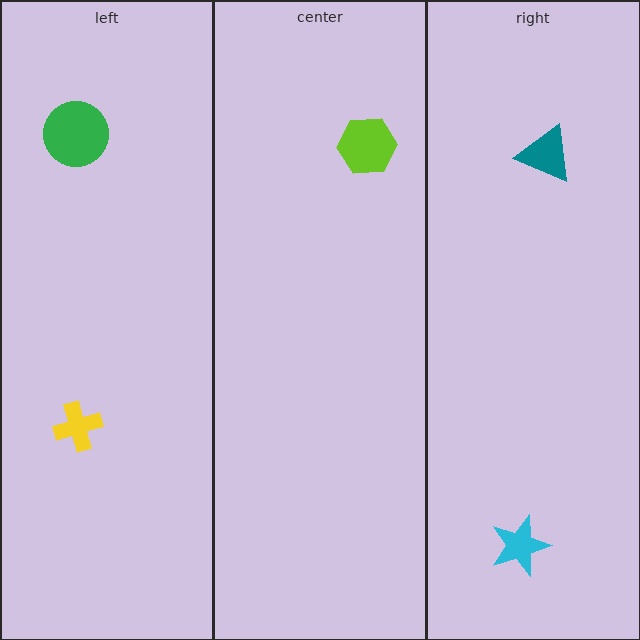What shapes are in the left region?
The green circle, the yellow cross.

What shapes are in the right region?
The teal triangle, the cyan star.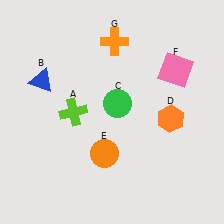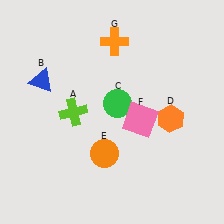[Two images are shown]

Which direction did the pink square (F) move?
The pink square (F) moved down.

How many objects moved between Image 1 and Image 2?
1 object moved between the two images.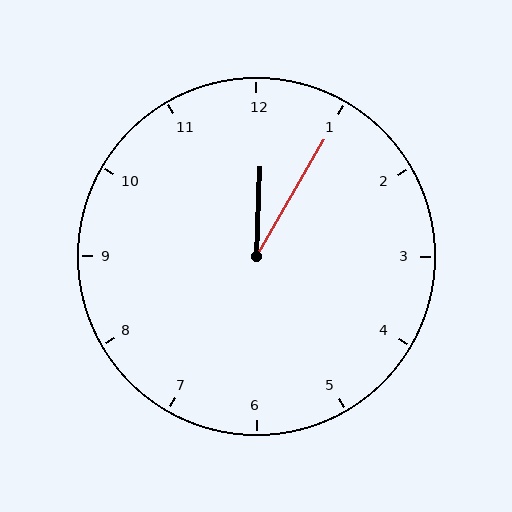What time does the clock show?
12:05.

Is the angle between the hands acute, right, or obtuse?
It is acute.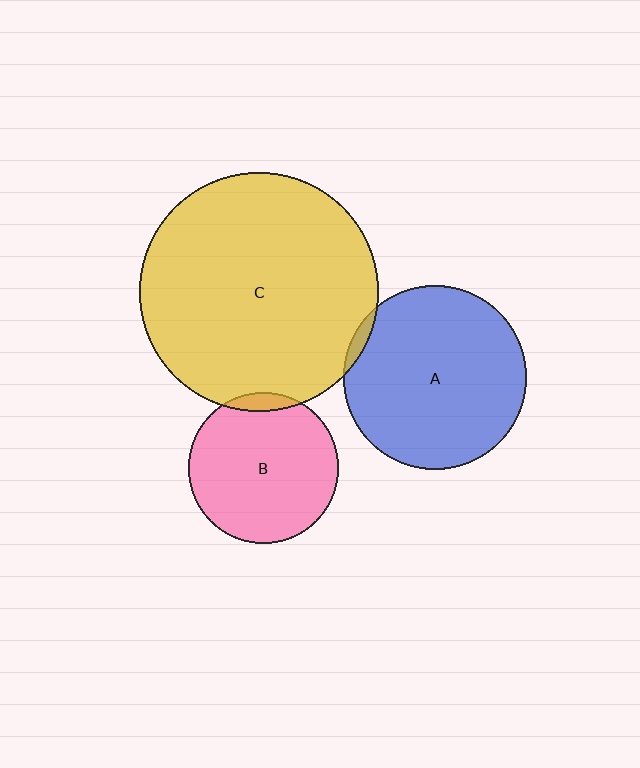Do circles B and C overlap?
Yes.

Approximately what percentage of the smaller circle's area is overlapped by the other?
Approximately 5%.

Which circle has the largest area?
Circle C (yellow).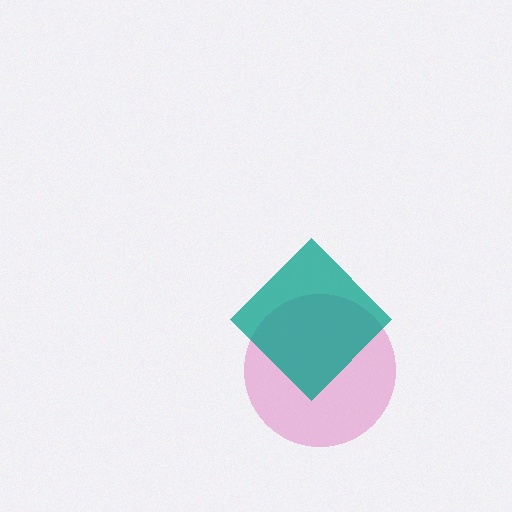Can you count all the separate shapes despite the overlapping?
Yes, there are 2 separate shapes.